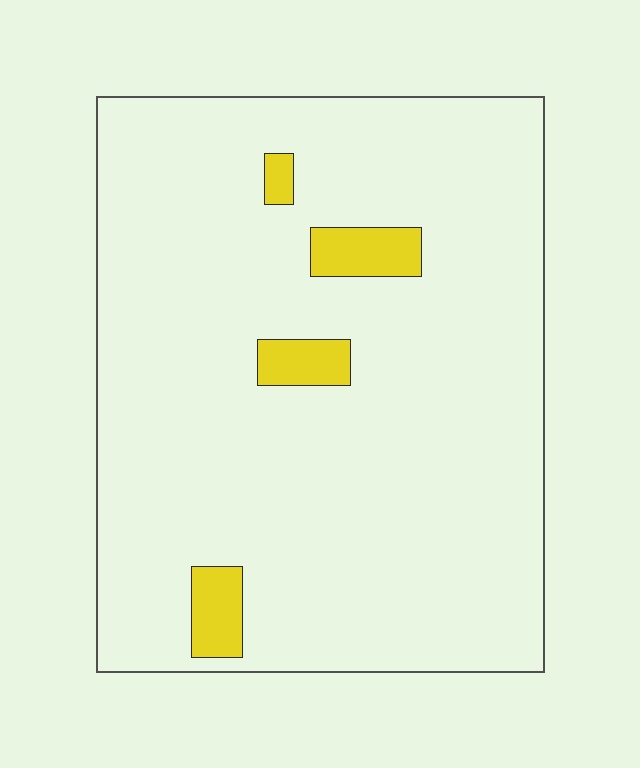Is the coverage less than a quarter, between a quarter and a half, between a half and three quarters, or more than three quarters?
Less than a quarter.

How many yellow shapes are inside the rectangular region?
4.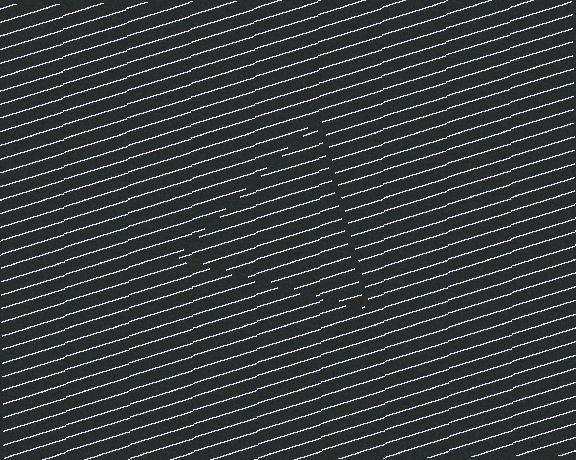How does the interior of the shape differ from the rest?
The interior of the shape contains the same grating, shifted by half a period — the contour is defined by the phase discontinuity where line-ends from the inner and outer gratings abut.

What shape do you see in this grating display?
An illusory triangle. The interior of the shape contains the same grating, shifted by half a period — the contour is defined by the phase discontinuity where line-ends from the inner and outer gratings abut.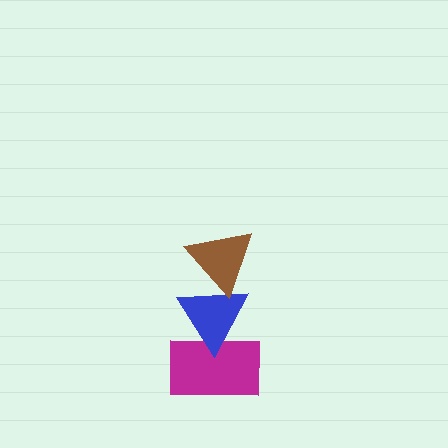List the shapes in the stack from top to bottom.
From top to bottom: the brown triangle, the blue triangle, the magenta rectangle.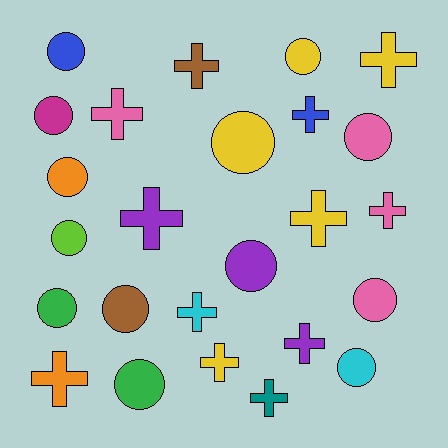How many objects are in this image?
There are 25 objects.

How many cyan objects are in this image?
There are 2 cyan objects.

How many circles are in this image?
There are 13 circles.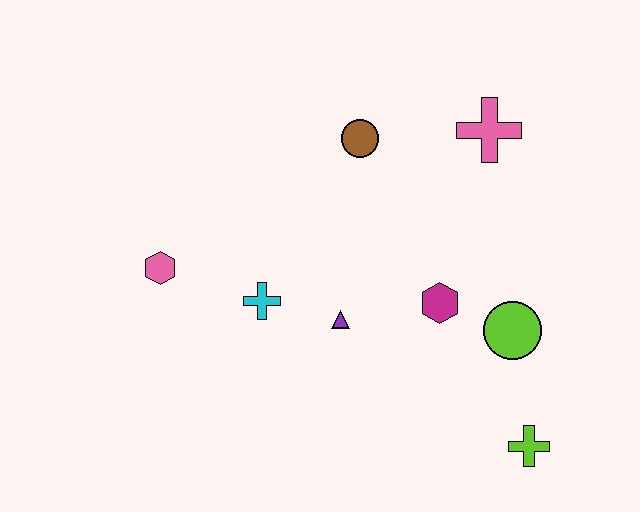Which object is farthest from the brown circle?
The lime cross is farthest from the brown circle.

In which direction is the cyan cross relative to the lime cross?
The cyan cross is to the left of the lime cross.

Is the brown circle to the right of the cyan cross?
Yes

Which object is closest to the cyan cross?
The purple triangle is closest to the cyan cross.